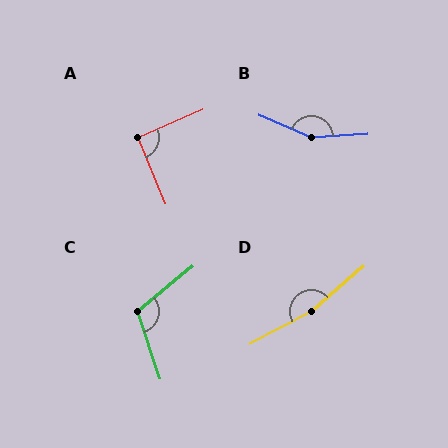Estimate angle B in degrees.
Approximately 153 degrees.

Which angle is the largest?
D, at approximately 167 degrees.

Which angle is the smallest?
A, at approximately 91 degrees.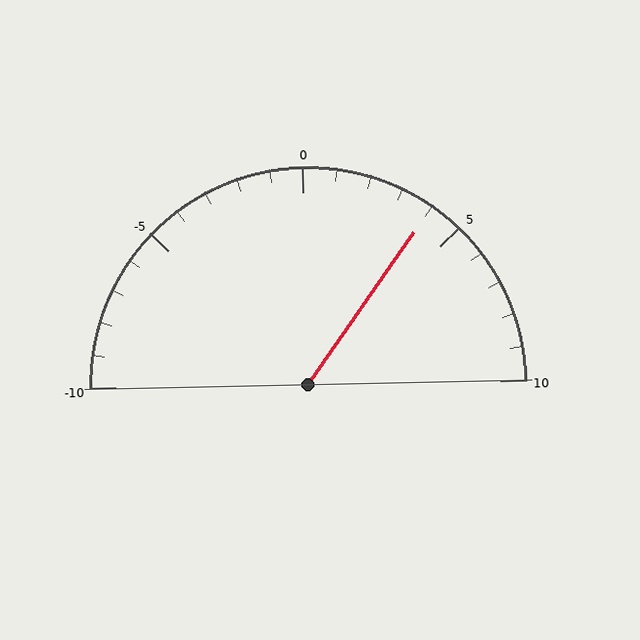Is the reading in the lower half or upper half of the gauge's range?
The reading is in the upper half of the range (-10 to 10).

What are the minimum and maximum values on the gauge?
The gauge ranges from -10 to 10.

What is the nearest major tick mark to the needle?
The nearest major tick mark is 5.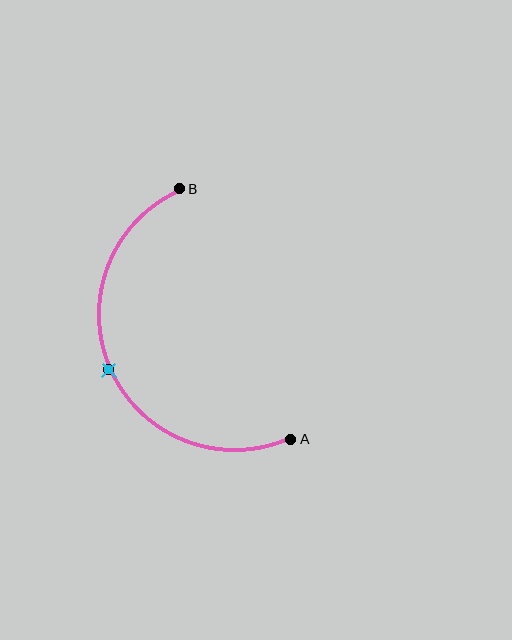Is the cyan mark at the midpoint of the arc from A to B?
Yes. The cyan mark lies on the arc at equal arc-length from both A and B — it is the arc midpoint.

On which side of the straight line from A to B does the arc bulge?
The arc bulges to the left of the straight line connecting A and B.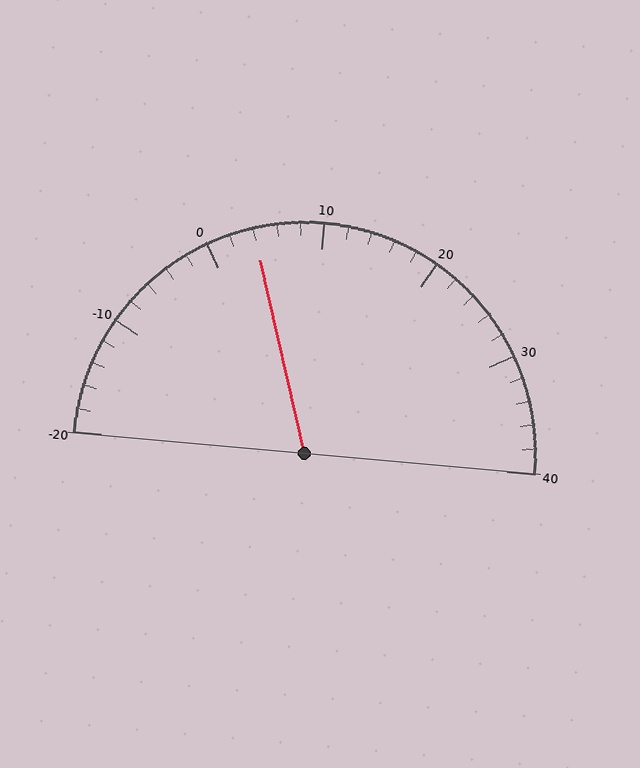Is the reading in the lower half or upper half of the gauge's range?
The reading is in the lower half of the range (-20 to 40).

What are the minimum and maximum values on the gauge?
The gauge ranges from -20 to 40.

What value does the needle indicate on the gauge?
The needle indicates approximately 4.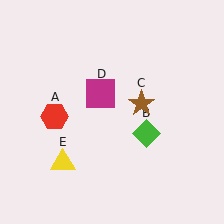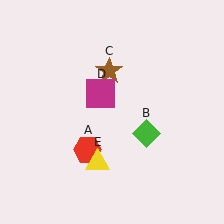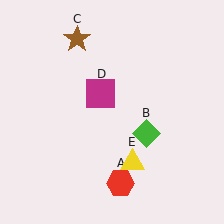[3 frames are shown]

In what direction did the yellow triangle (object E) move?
The yellow triangle (object E) moved right.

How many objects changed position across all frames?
3 objects changed position: red hexagon (object A), brown star (object C), yellow triangle (object E).